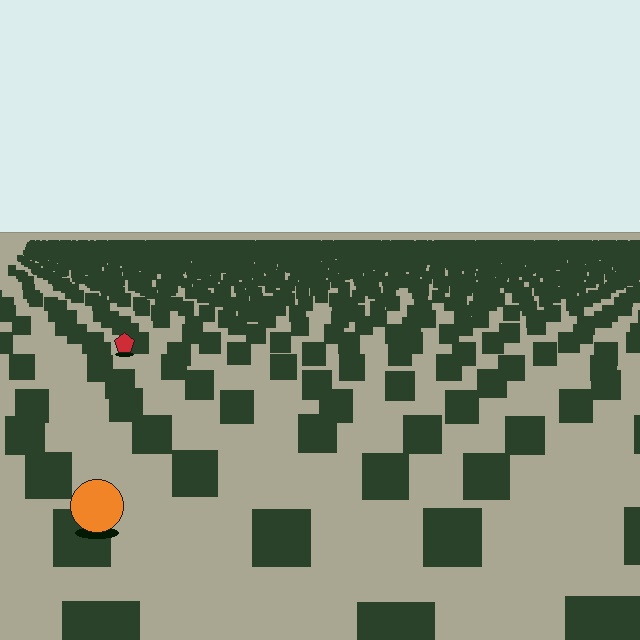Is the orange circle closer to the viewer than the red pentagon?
Yes. The orange circle is closer — you can tell from the texture gradient: the ground texture is coarser near it.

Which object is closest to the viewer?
The orange circle is closest. The texture marks near it are larger and more spread out.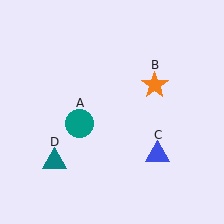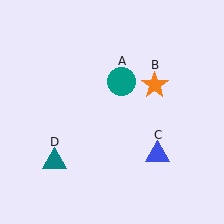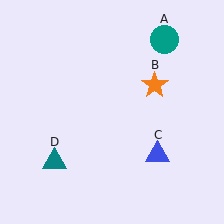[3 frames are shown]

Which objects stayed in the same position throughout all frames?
Orange star (object B) and blue triangle (object C) and teal triangle (object D) remained stationary.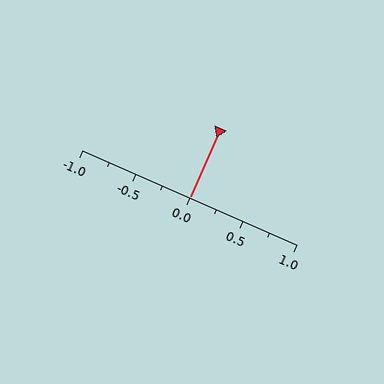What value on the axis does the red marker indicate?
The marker indicates approximately 0.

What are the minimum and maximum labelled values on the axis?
The axis runs from -1.0 to 1.0.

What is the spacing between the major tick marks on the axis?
The major ticks are spaced 0.5 apart.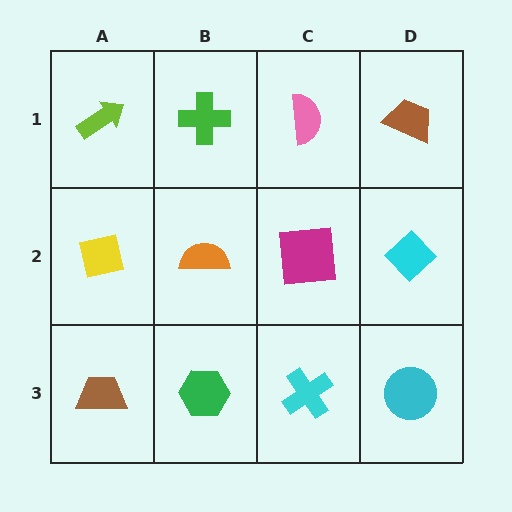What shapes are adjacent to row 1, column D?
A cyan diamond (row 2, column D), a pink semicircle (row 1, column C).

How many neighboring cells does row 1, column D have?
2.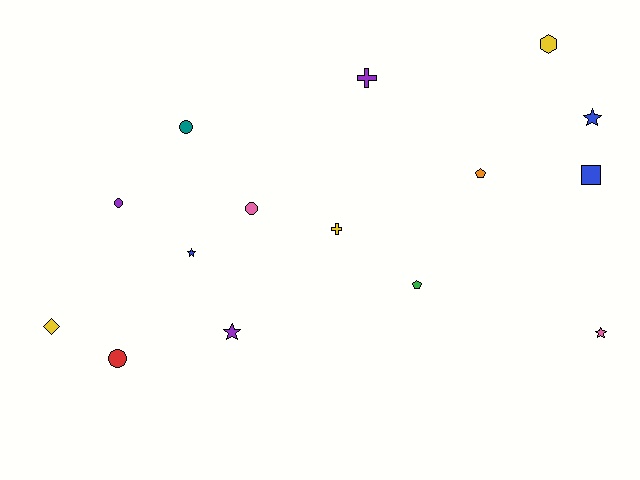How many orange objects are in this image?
There is 1 orange object.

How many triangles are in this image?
There are no triangles.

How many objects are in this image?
There are 15 objects.